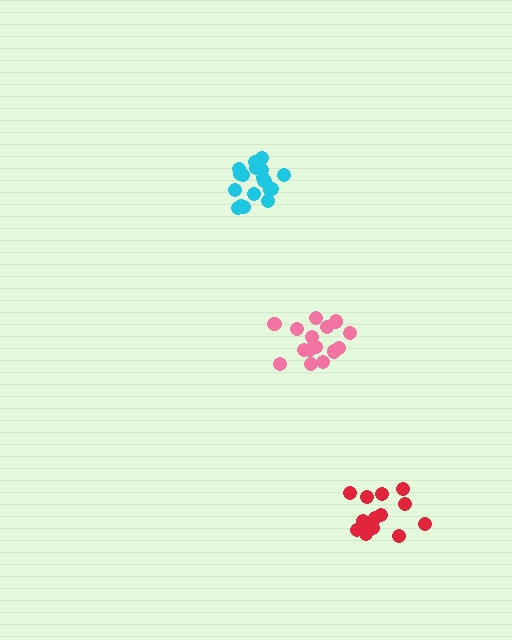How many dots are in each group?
Group 1: 18 dots, Group 2: 16 dots, Group 3: 14 dots (48 total).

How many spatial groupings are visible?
There are 3 spatial groupings.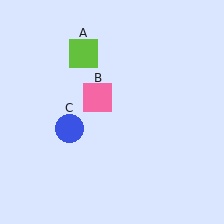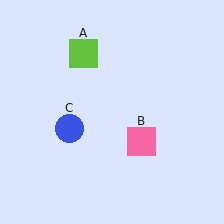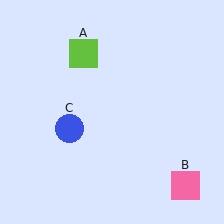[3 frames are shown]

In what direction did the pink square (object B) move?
The pink square (object B) moved down and to the right.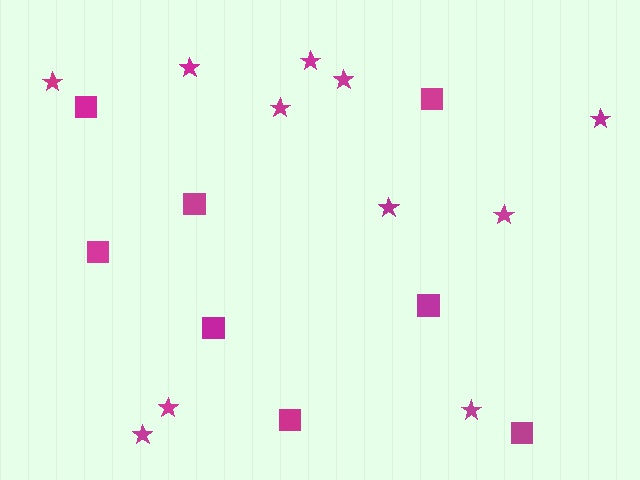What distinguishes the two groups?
There are 2 groups: one group of squares (8) and one group of stars (11).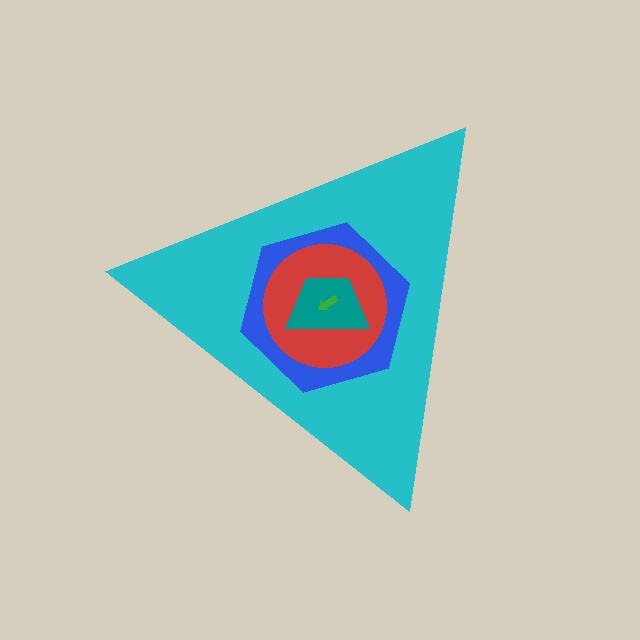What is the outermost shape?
The cyan triangle.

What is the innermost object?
The green arrow.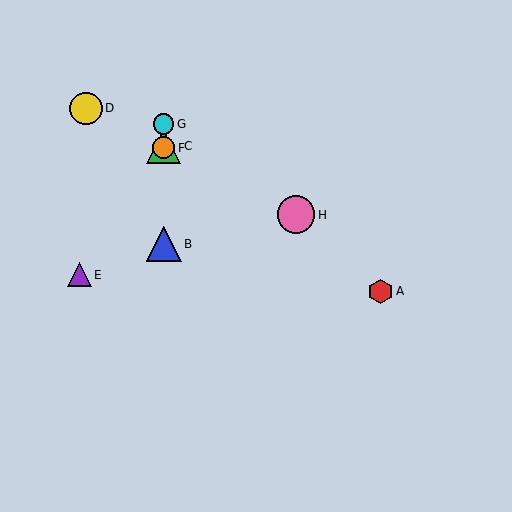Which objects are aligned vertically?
Objects B, C, F, G are aligned vertically.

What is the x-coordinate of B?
Object B is at x≈164.